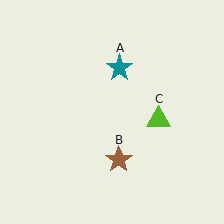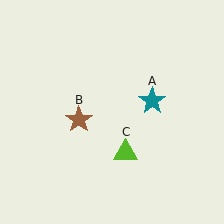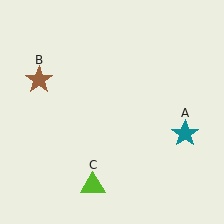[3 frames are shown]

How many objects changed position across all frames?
3 objects changed position: teal star (object A), brown star (object B), lime triangle (object C).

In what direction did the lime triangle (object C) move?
The lime triangle (object C) moved down and to the left.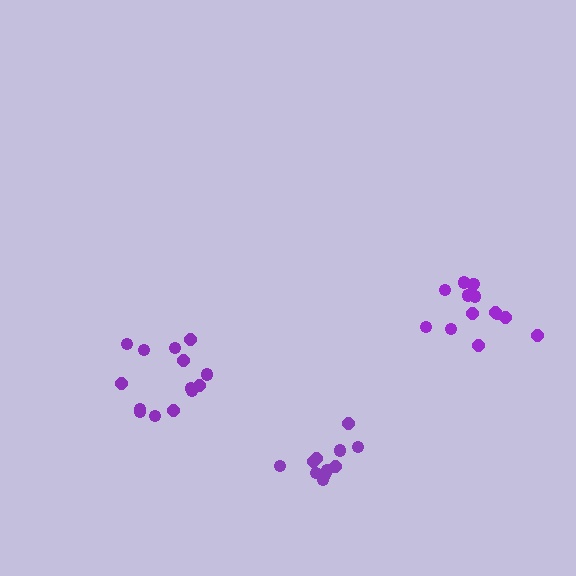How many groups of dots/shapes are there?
There are 3 groups.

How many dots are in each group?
Group 1: 14 dots, Group 2: 14 dots, Group 3: 11 dots (39 total).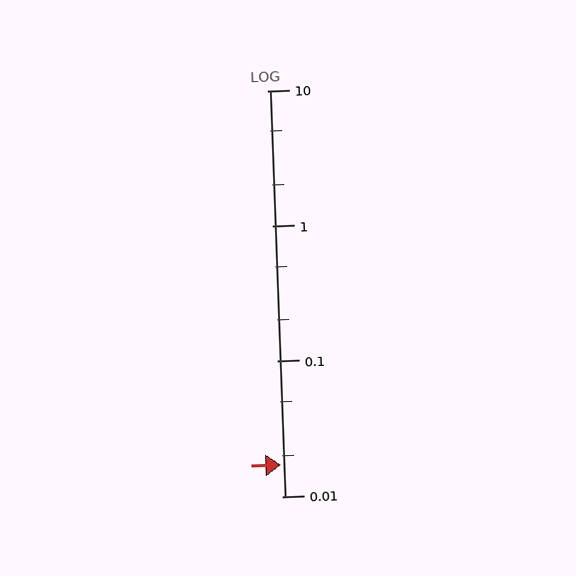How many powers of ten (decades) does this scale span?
The scale spans 3 decades, from 0.01 to 10.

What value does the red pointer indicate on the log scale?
The pointer indicates approximately 0.017.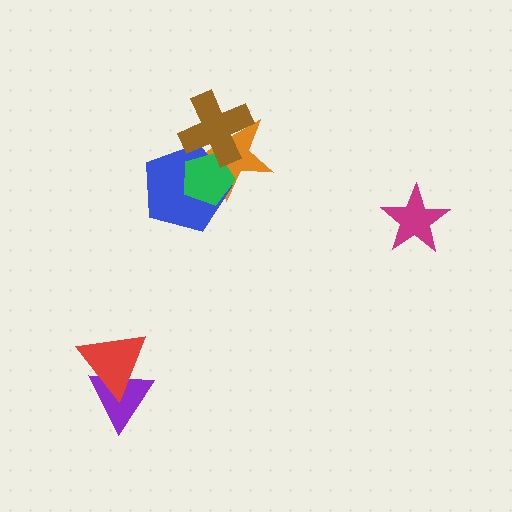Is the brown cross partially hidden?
No, no other shape covers it.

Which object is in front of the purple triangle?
The red triangle is in front of the purple triangle.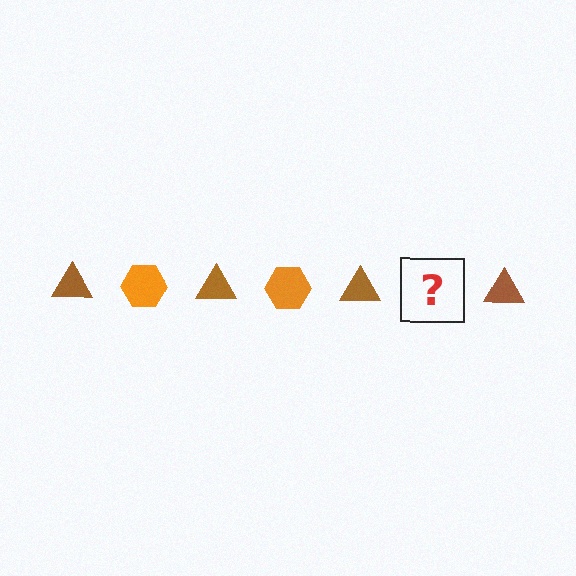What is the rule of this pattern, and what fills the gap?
The rule is that the pattern alternates between brown triangle and orange hexagon. The gap should be filled with an orange hexagon.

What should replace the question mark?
The question mark should be replaced with an orange hexagon.